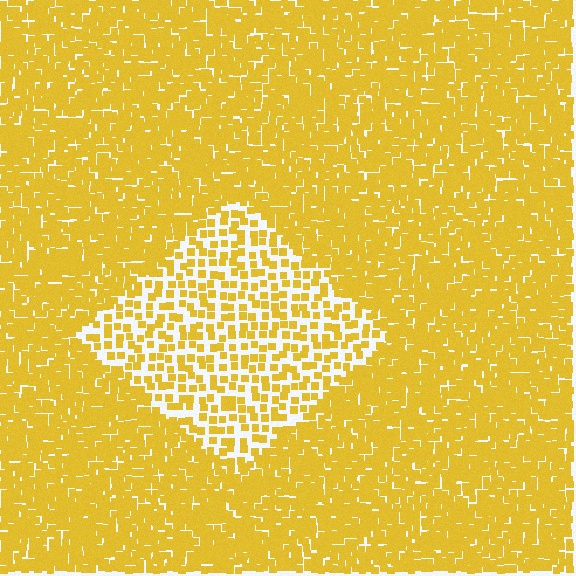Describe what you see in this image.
The image contains small yellow elements arranged at two different densities. A diamond-shaped region is visible where the elements are less densely packed than the surrounding area.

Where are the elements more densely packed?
The elements are more densely packed outside the diamond boundary.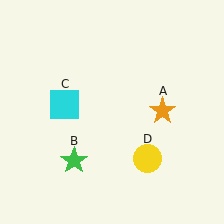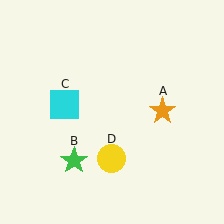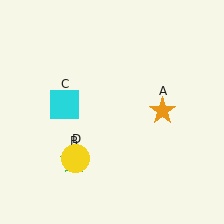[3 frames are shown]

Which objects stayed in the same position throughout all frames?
Orange star (object A) and green star (object B) and cyan square (object C) remained stationary.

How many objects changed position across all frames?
1 object changed position: yellow circle (object D).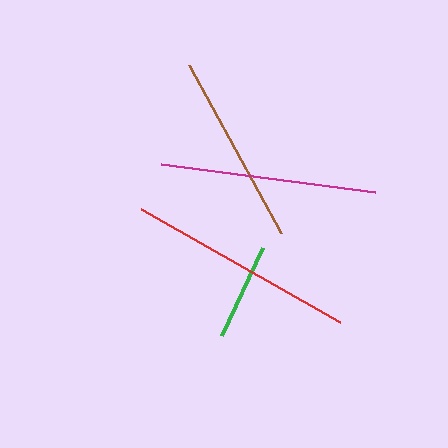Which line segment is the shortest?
The green line is the shortest at approximately 97 pixels.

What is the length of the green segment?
The green segment is approximately 97 pixels long.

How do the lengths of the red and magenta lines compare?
The red and magenta lines are approximately the same length.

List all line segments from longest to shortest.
From longest to shortest: red, magenta, brown, green.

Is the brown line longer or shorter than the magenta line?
The magenta line is longer than the brown line.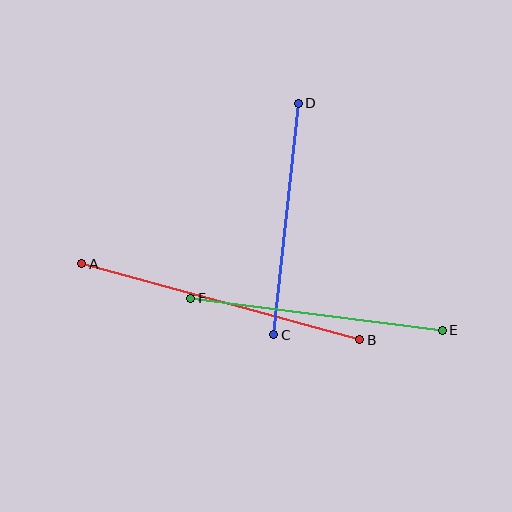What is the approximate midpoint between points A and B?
The midpoint is at approximately (221, 302) pixels.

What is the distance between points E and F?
The distance is approximately 253 pixels.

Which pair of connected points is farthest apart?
Points A and B are farthest apart.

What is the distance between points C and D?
The distance is approximately 233 pixels.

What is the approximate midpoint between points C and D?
The midpoint is at approximately (286, 219) pixels.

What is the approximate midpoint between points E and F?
The midpoint is at approximately (317, 314) pixels.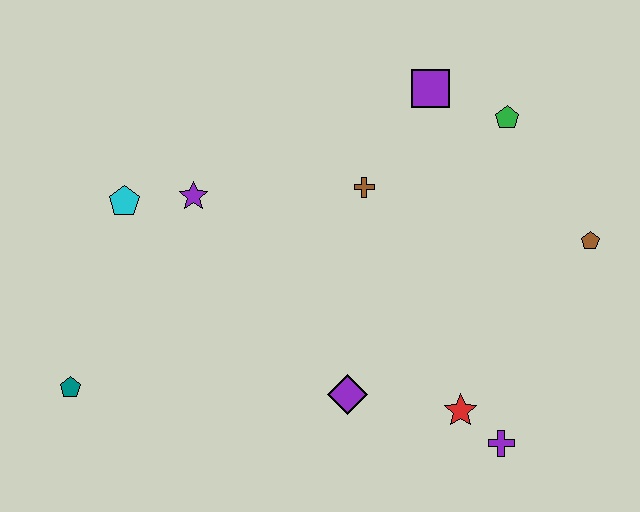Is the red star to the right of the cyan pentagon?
Yes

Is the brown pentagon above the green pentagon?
No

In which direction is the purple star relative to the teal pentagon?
The purple star is above the teal pentagon.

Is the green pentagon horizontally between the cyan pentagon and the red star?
No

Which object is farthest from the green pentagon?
The teal pentagon is farthest from the green pentagon.